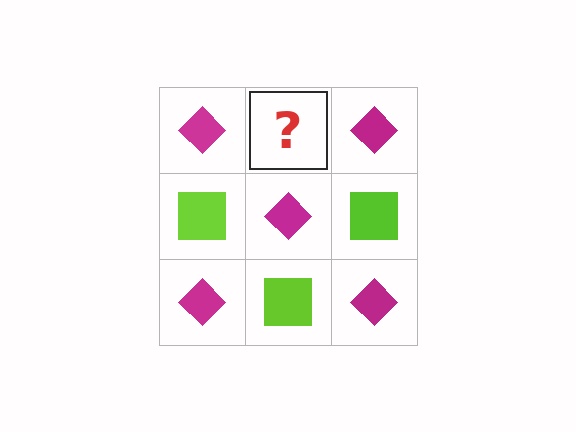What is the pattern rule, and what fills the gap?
The rule is that it alternates magenta diamond and lime square in a checkerboard pattern. The gap should be filled with a lime square.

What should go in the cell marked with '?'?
The missing cell should contain a lime square.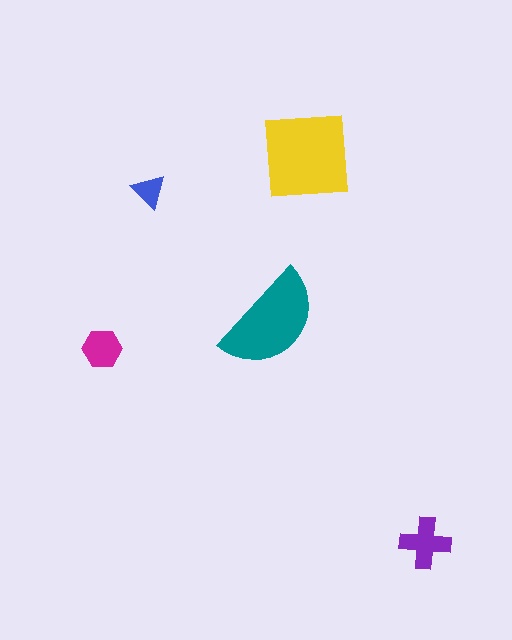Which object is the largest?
The yellow square.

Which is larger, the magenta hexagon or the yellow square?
The yellow square.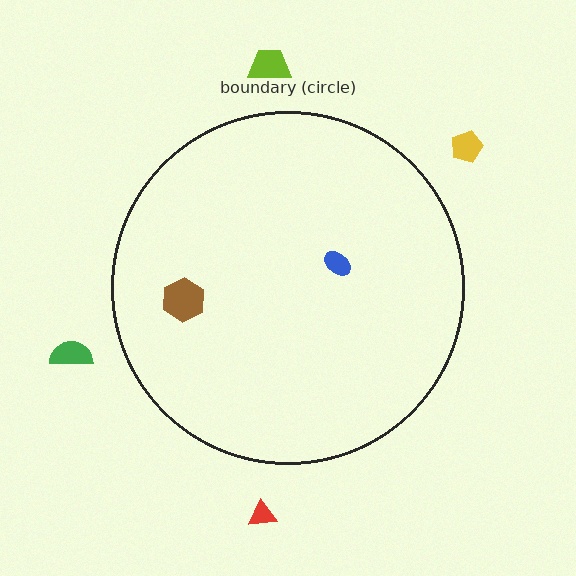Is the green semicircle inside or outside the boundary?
Outside.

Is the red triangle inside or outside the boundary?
Outside.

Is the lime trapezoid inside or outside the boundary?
Outside.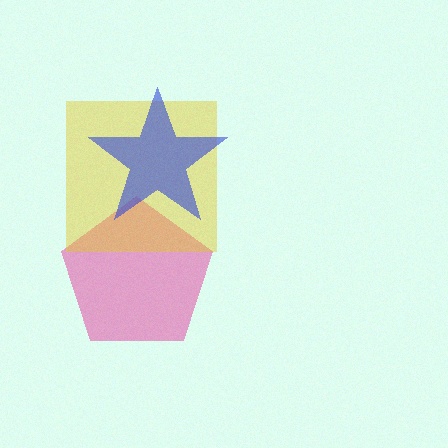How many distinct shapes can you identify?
There are 3 distinct shapes: a pink pentagon, a yellow square, a blue star.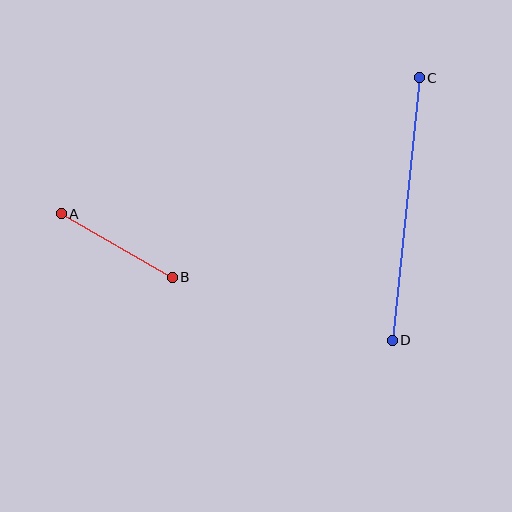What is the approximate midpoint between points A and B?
The midpoint is at approximately (117, 245) pixels.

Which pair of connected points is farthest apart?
Points C and D are farthest apart.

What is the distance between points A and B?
The distance is approximately 128 pixels.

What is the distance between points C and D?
The distance is approximately 263 pixels.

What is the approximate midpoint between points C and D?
The midpoint is at approximately (406, 209) pixels.